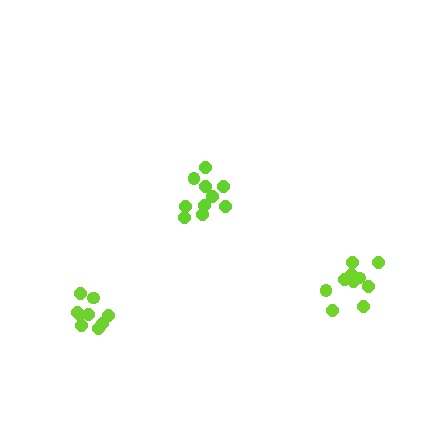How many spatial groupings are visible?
There are 3 spatial groupings.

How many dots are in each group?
Group 1: 10 dots, Group 2: 9 dots, Group 3: 10 dots (29 total).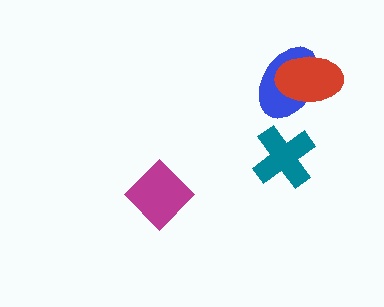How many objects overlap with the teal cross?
0 objects overlap with the teal cross.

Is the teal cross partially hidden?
No, no other shape covers it.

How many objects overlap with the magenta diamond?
0 objects overlap with the magenta diamond.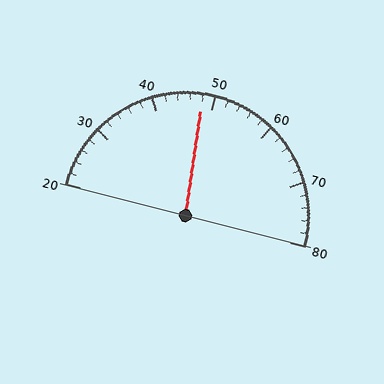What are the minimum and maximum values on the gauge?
The gauge ranges from 20 to 80.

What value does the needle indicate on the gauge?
The needle indicates approximately 48.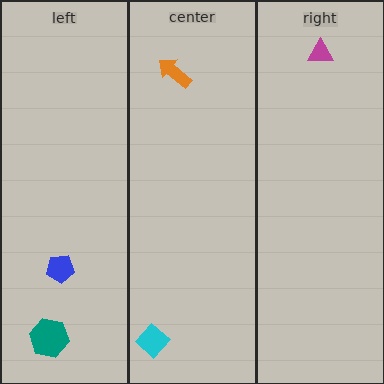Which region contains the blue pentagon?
The left region.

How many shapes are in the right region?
1.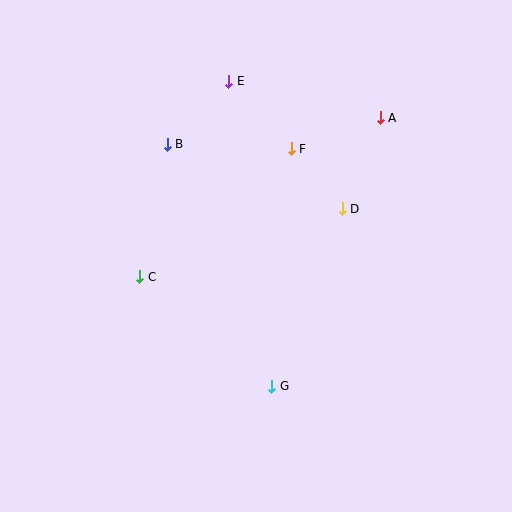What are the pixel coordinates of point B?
Point B is at (167, 144).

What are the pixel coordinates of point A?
Point A is at (380, 118).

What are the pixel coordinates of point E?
Point E is at (229, 81).